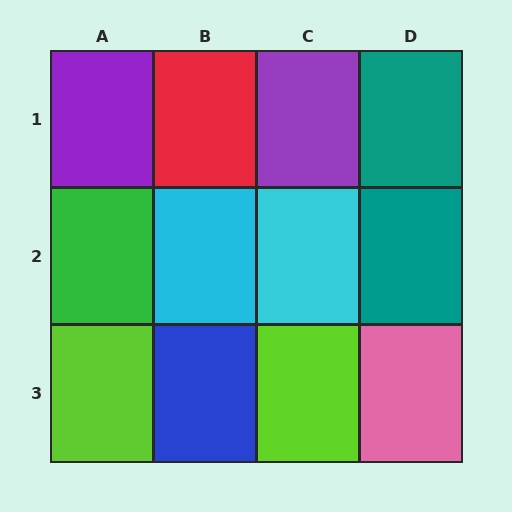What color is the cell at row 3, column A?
Lime.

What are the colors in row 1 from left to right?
Purple, red, purple, teal.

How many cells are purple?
2 cells are purple.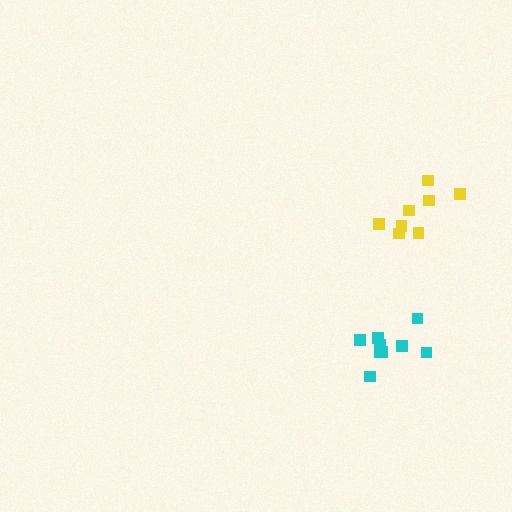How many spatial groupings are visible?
There are 2 spatial groupings.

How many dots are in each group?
Group 1: 8 dots, Group 2: 9 dots (17 total).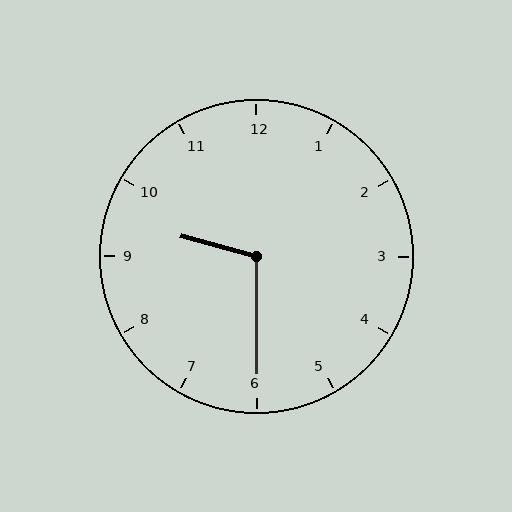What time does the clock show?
9:30.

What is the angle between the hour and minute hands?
Approximately 105 degrees.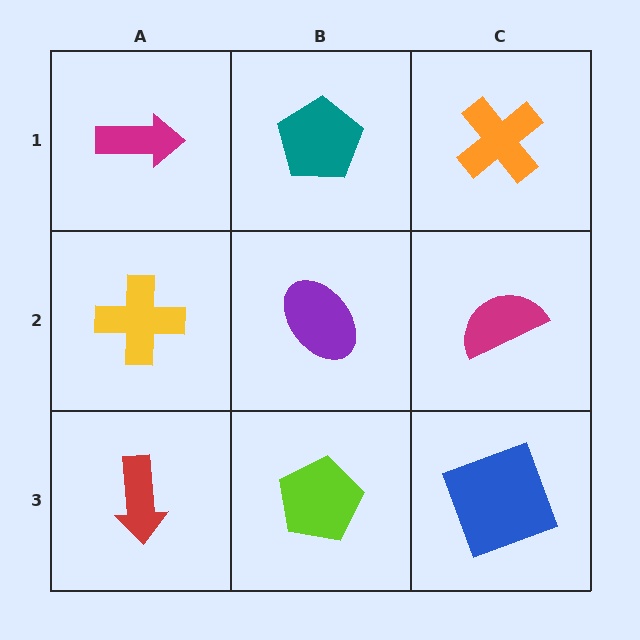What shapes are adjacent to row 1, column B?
A purple ellipse (row 2, column B), a magenta arrow (row 1, column A), an orange cross (row 1, column C).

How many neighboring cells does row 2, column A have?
3.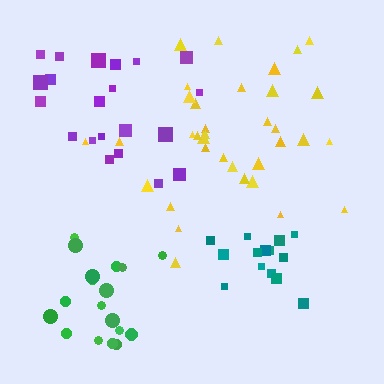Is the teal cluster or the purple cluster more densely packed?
Teal.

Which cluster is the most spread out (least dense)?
Purple.